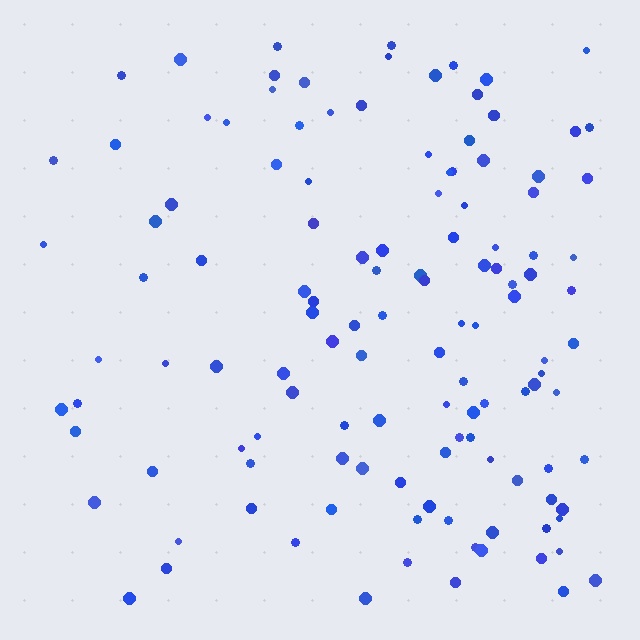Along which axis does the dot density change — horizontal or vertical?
Horizontal.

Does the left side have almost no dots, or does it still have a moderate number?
Still a moderate number, just noticeably fewer than the right.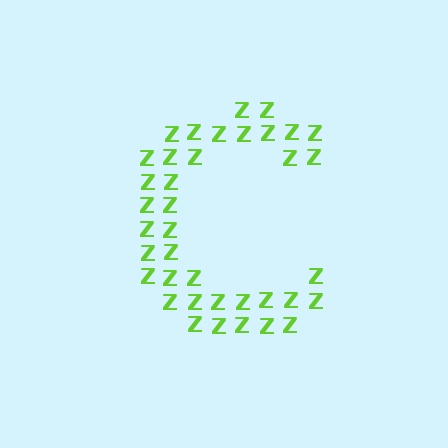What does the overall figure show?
The overall figure shows the letter C.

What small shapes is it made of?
It is made of small letter Z's.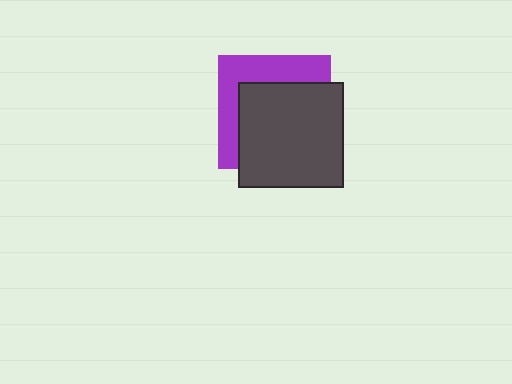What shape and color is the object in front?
The object in front is a dark gray square.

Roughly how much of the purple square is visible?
A small part of it is visible (roughly 36%).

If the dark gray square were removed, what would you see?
You would see the complete purple square.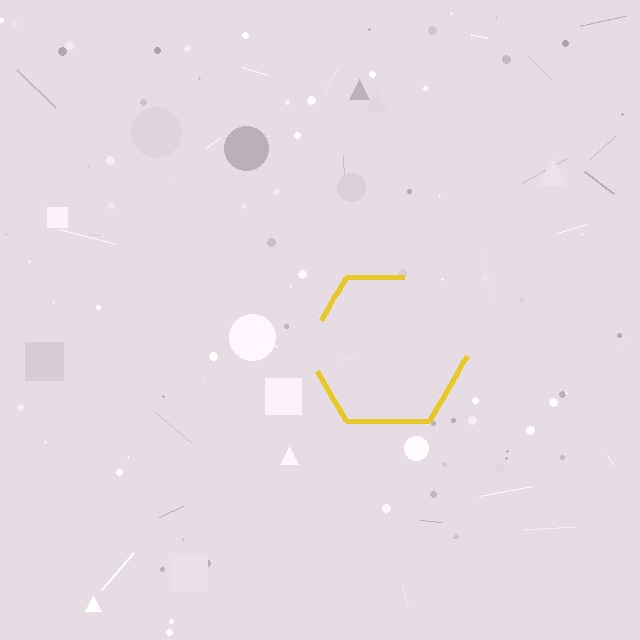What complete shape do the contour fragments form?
The contour fragments form a hexagon.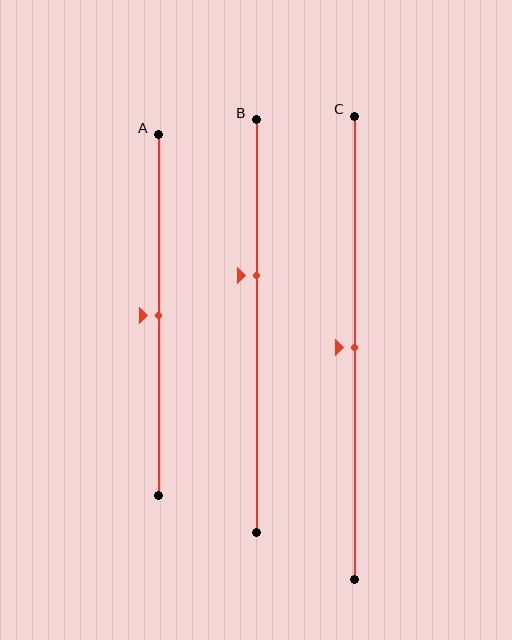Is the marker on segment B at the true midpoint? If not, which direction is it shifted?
No, the marker on segment B is shifted upward by about 12% of the segment length.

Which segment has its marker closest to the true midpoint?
Segment A has its marker closest to the true midpoint.